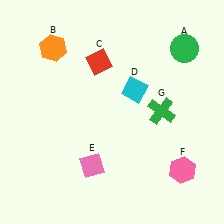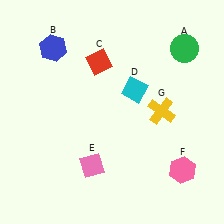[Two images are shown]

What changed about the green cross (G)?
In Image 1, G is green. In Image 2, it changed to yellow.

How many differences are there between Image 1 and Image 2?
There are 2 differences between the two images.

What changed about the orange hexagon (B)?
In Image 1, B is orange. In Image 2, it changed to blue.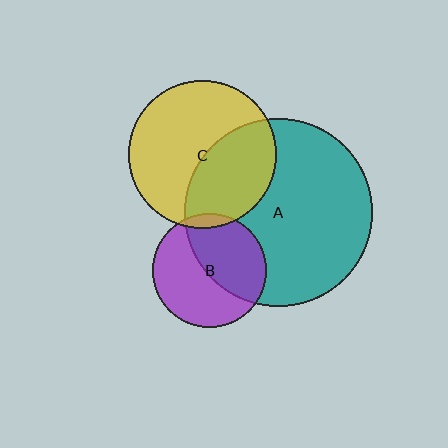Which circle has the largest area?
Circle A (teal).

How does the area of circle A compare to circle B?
Approximately 2.7 times.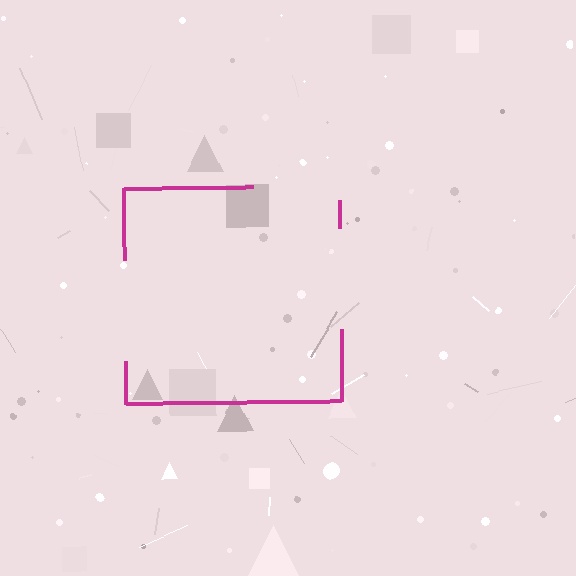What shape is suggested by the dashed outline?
The dashed outline suggests a square.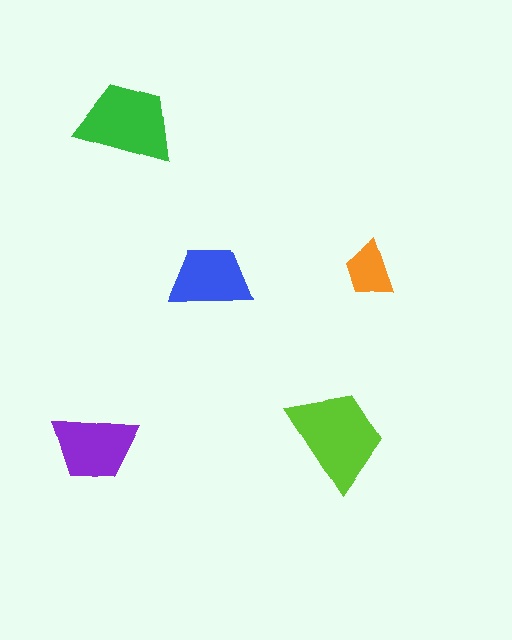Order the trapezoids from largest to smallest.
the lime one, the green one, the purple one, the blue one, the orange one.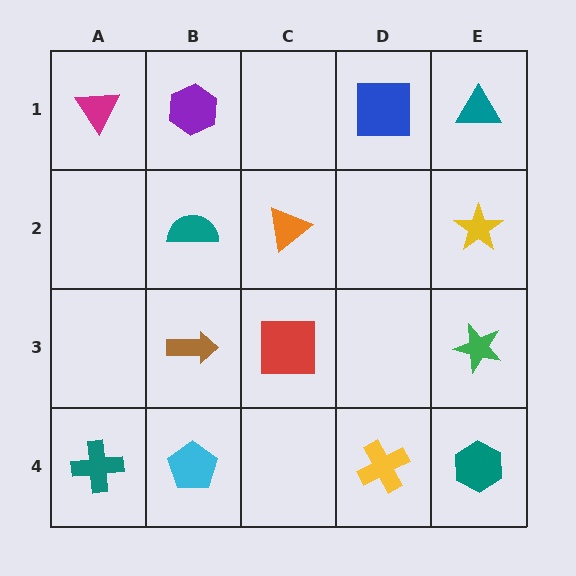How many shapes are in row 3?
3 shapes.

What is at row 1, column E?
A teal triangle.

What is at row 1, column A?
A magenta triangle.